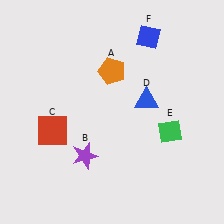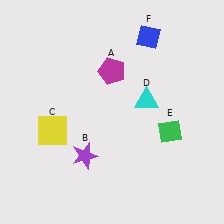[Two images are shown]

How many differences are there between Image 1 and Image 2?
There are 3 differences between the two images.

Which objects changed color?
A changed from orange to magenta. C changed from red to yellow. D changed from blue to cyan.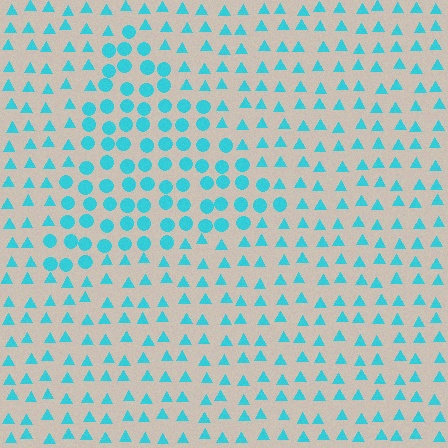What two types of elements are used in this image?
The image uses circles inside the triangle region and triangles outside it.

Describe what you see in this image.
The image is filled with small cyan elements arranged in a uniform grid. A triangle-shaped region contains circles, while the surrounding area contains triangles. The boundary is defined purely by the change in element shape.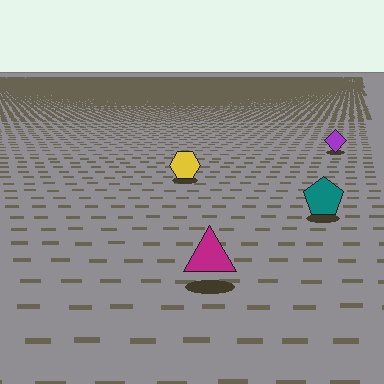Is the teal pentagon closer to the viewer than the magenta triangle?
No. The magenta triangle is closer — you can tell from the texture gradient: the ground texture is coarser near it.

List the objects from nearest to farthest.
From nearest to farthest: the magenta triangle, the teal pentagon, the yellow hexagon, the purple diamond.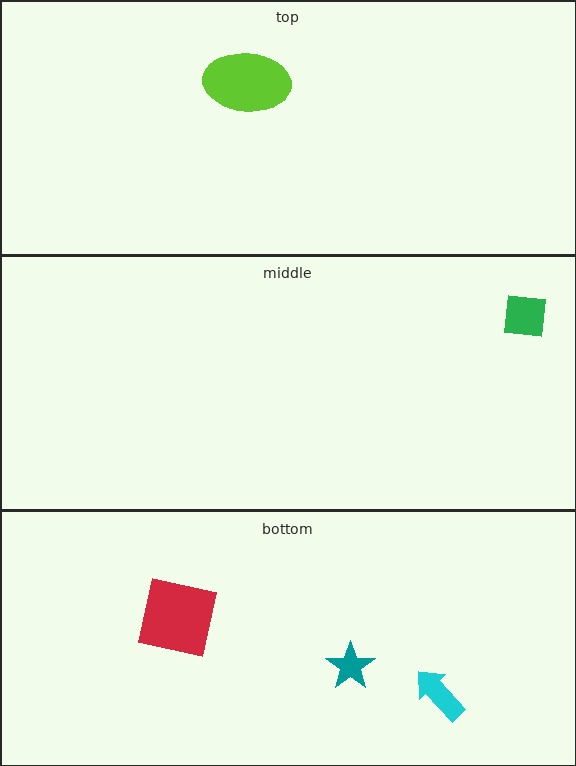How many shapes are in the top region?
1.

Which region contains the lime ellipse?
The top region.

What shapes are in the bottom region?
The cyan arrow, the red square, the teal star.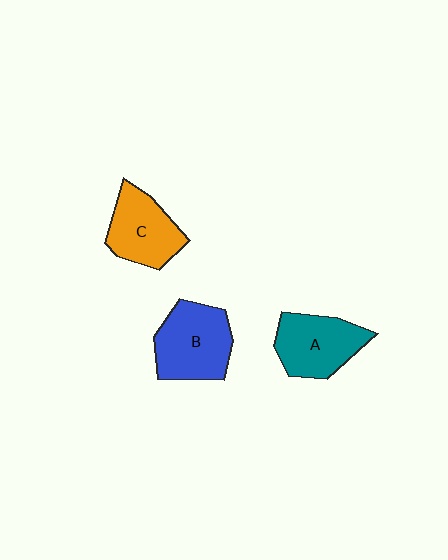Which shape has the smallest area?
Shape C (orange).